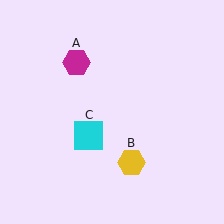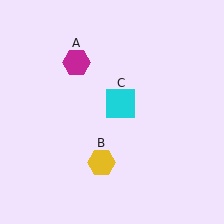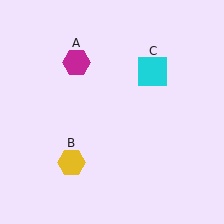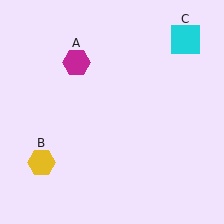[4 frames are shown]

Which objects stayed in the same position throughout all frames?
Magenta hexagon (object A) remained stationary.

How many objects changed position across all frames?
2 objects changed position: yellow hexagon (object B), cyan square (object C).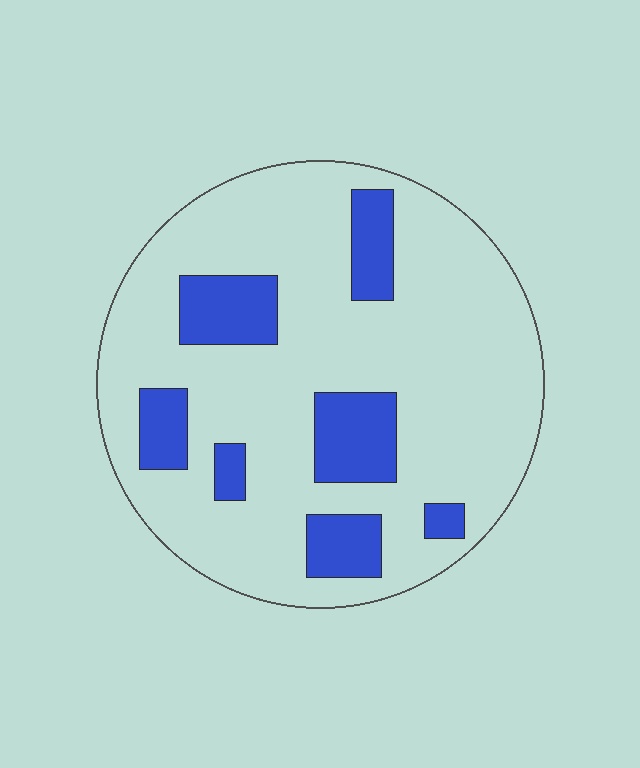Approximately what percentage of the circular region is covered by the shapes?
Approximately 20%.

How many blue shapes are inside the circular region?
7.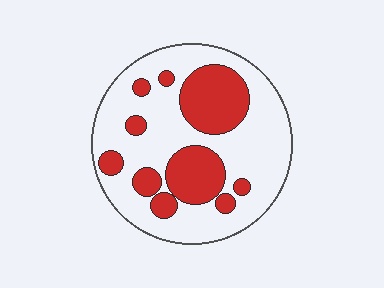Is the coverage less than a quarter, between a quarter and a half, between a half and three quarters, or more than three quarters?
Between a quarter and a half.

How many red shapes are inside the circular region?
10.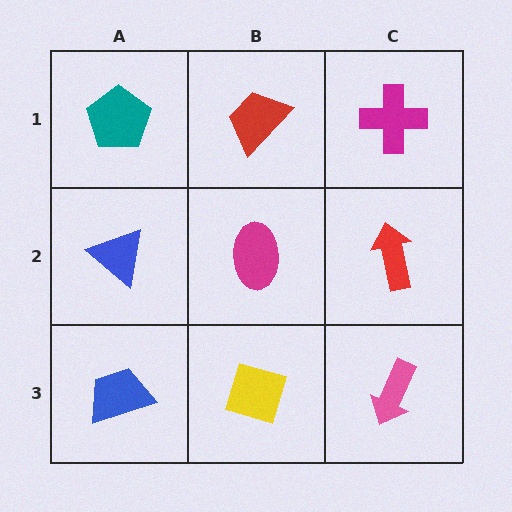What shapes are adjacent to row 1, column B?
A magenta ellipse (row 2, column B), a teal pentagon (row 1, column A), a magenta cross (row 1, column C).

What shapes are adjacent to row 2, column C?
A magenta cross (row 1, column C), a pink arrow (row 3, column C), a magenta ellipse (row 2, column B).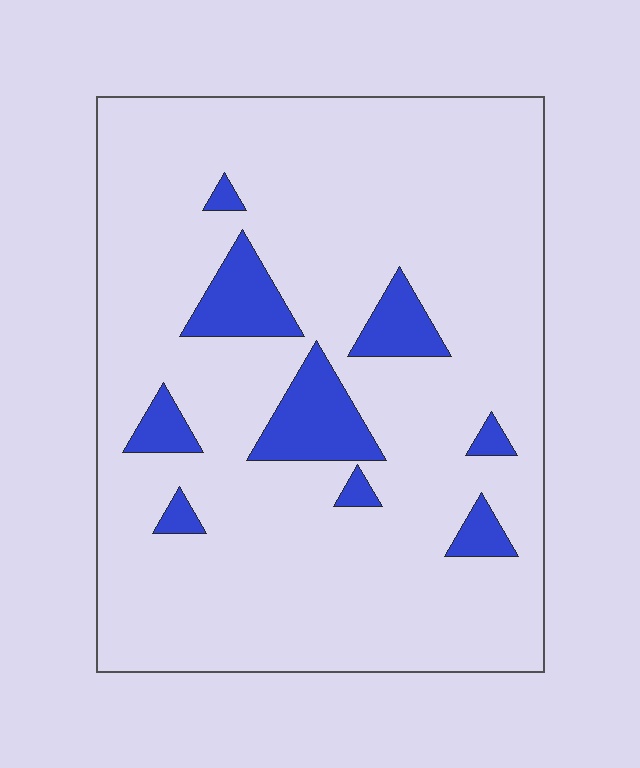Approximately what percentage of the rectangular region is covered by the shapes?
Approximately 10%.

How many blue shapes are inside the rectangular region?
9.